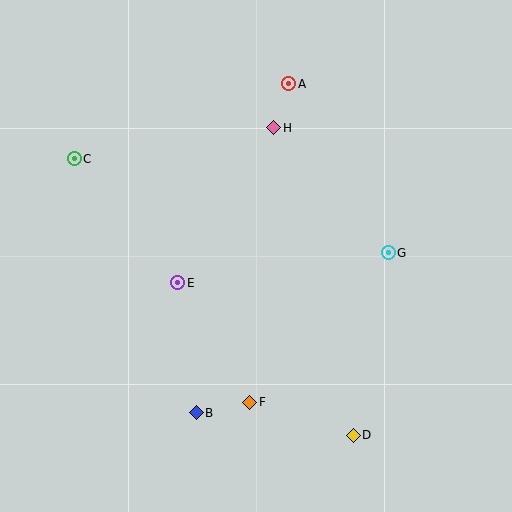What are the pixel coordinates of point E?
Point E is at (178, 283).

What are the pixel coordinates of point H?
Point H is at (274, 128).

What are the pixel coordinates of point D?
Point D is at (353, 435).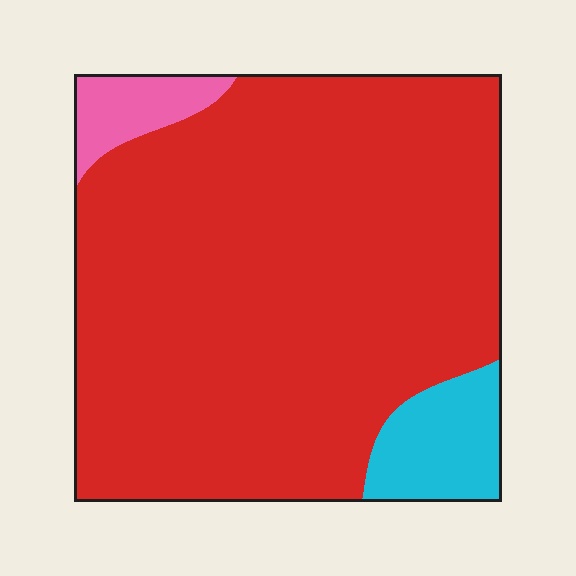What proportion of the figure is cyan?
Cyan takes up about one tenth (1/10) of the figure.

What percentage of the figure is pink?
Pink takes up less than a sixth of the figure.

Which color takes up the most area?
Red, at roughly 85%.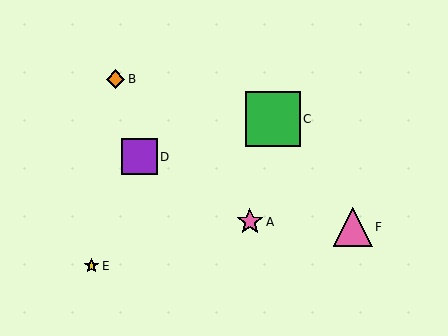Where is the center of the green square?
The center of the green square is at (273, 119).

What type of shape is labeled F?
Shape F is a pink triangle.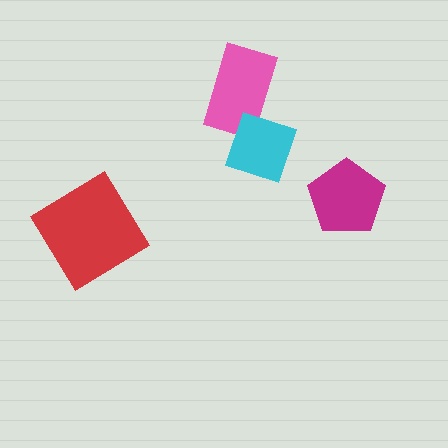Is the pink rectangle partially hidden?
Yes, it is partially covered by another shape.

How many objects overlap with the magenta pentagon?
0 objects overlap with the magenta pentagon.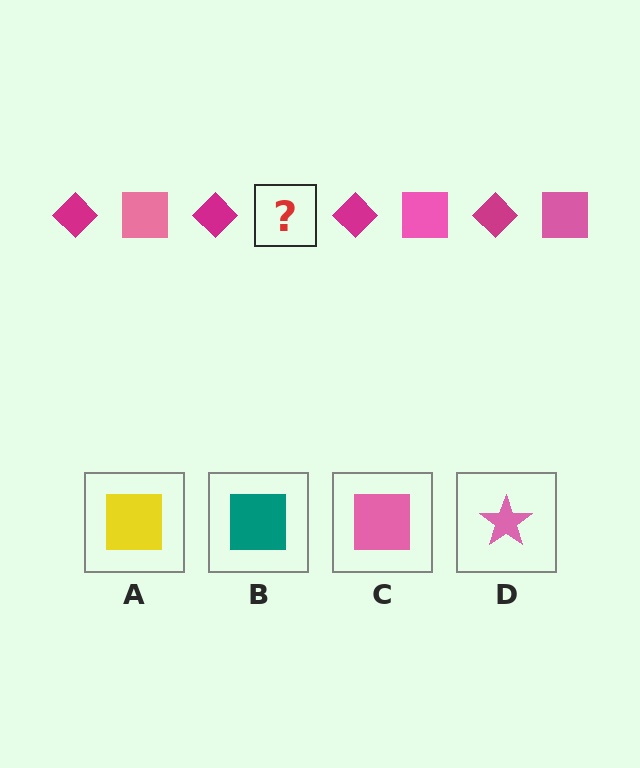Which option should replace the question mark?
Option C.